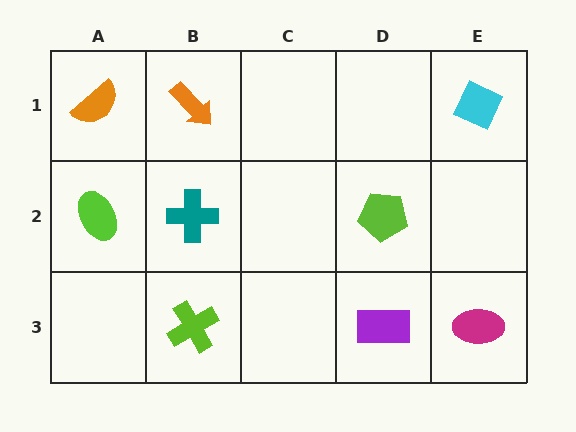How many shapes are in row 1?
3 shapes.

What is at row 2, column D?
A lime pentagon.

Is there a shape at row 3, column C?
No, that cell is empty.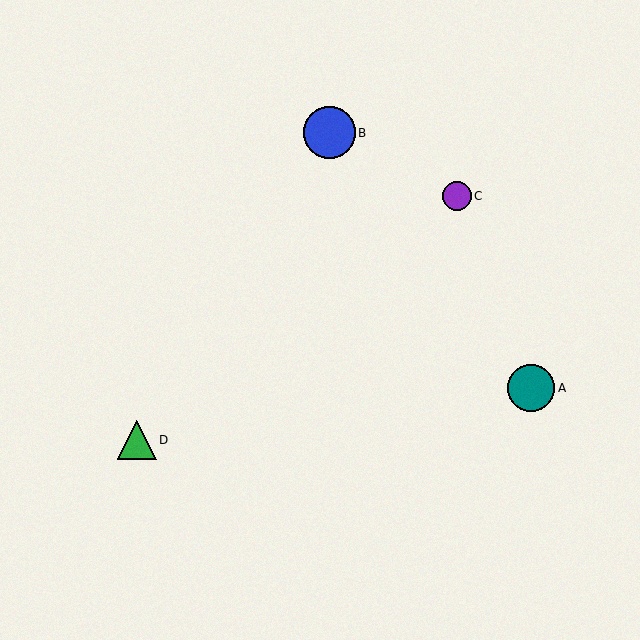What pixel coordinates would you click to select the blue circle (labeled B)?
Click at (330, 133) to select the blue circle B.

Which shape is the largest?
The blue circle (labeled B) is the largest.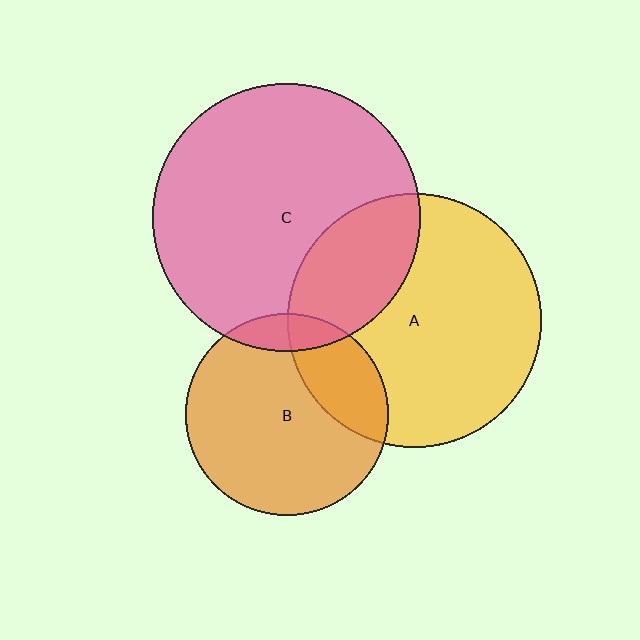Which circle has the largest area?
Circle C (pink).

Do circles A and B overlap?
Yes.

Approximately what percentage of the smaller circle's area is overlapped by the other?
Approximately 25%.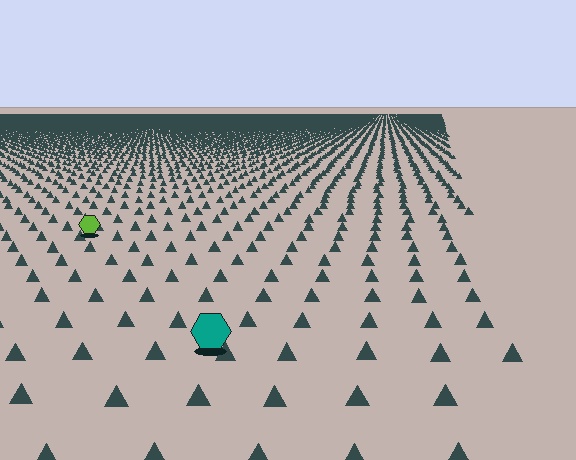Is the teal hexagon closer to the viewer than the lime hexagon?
Yes. The teal hexagon is closer — you can tell from the texture gradient: the ground texture is coarser near it.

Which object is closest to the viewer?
The teal hexagon is closest. The texture marks near it are larger and more spread out.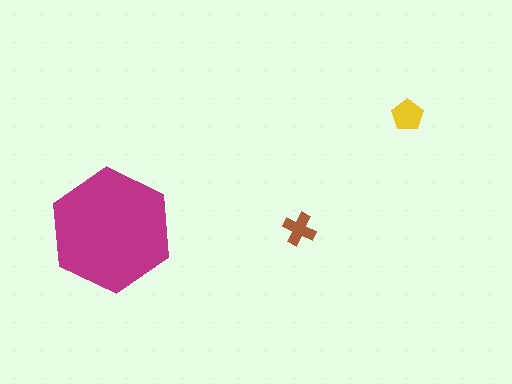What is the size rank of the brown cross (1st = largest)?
3rd.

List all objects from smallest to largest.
The brown cross, the yellow pentagon, the magenta hexagon.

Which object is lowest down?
The magenta hexagon is bottommost.